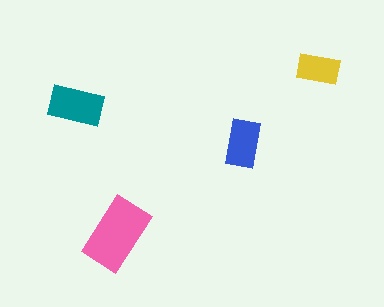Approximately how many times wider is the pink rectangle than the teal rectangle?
About 1.5 times wider.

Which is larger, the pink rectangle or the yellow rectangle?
The pink one.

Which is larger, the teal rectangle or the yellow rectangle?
The teal one.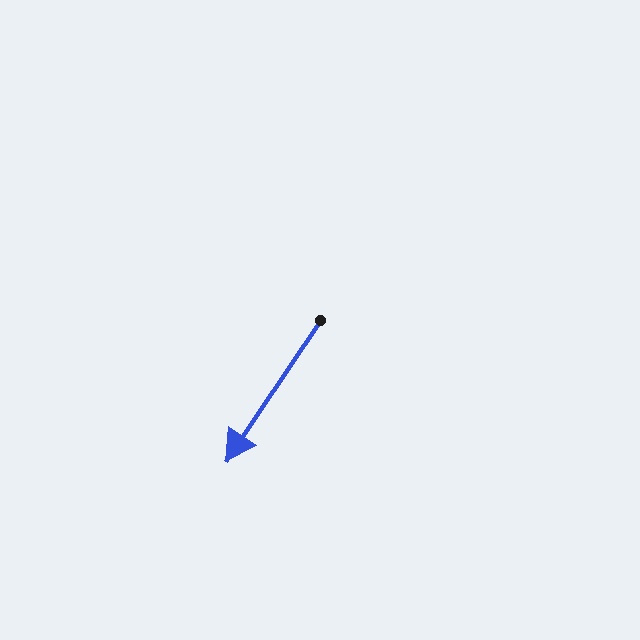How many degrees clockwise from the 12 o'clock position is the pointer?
Approximately 214 degrees.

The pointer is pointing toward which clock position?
Roughly 7 o'clock.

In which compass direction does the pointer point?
Southwest.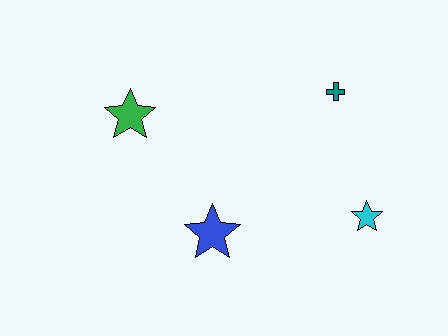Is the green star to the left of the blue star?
Yes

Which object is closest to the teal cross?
The cyan star is closest to the teal cross.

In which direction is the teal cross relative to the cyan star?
The teal cross is above the cyan star.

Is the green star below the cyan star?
No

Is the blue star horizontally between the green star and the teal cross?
Yes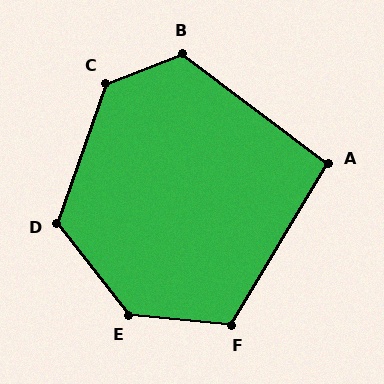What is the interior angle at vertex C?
Approximately 130 degrees (obtuse).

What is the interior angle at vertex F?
Approximately 115 degrees (obtuse).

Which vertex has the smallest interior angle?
A, at approximately 96 degrees.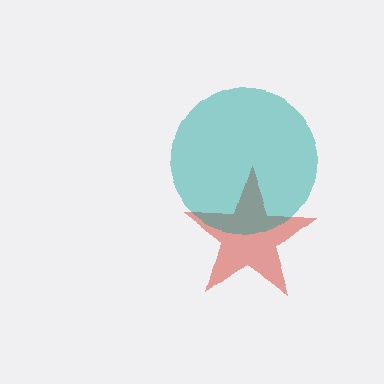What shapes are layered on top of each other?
The layered shapes are: a red star, a teal circle.